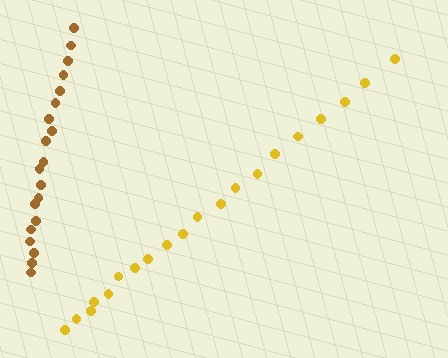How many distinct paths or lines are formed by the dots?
There are 2 distinct paths.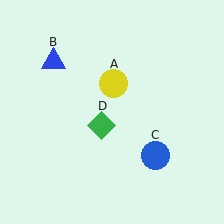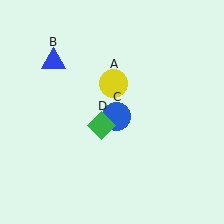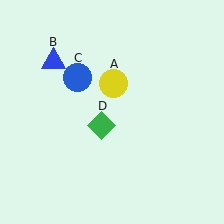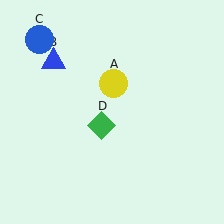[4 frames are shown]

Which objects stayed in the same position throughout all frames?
Yellow circle (object A) and blue triangle (object B) and green diamond (object D) remained stationary.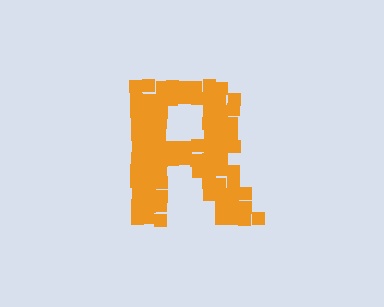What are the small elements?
The small elements are squares.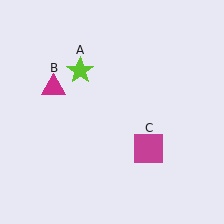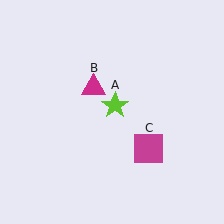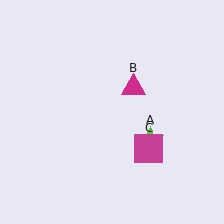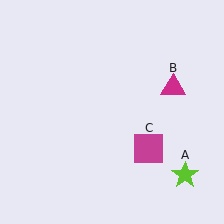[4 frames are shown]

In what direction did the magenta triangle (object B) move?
The magenta triangle (object B) moved right.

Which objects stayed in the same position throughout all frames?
Magenta square (object C) remained stationary.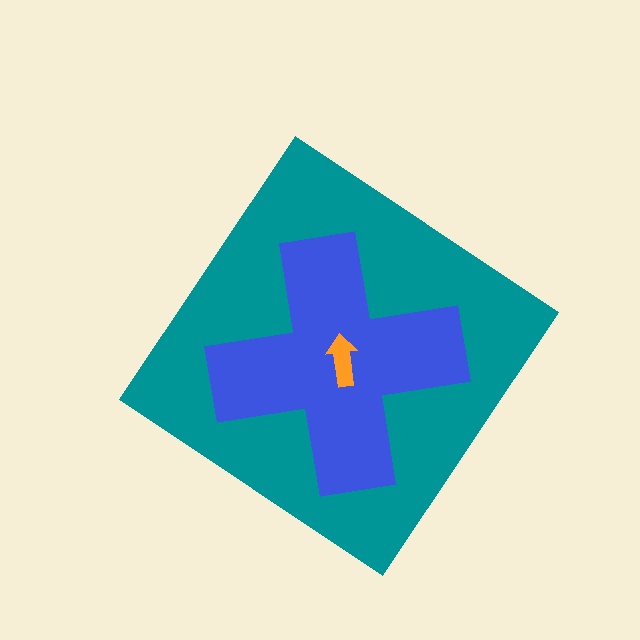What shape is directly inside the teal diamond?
The blue cross.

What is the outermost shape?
The teal diamond.